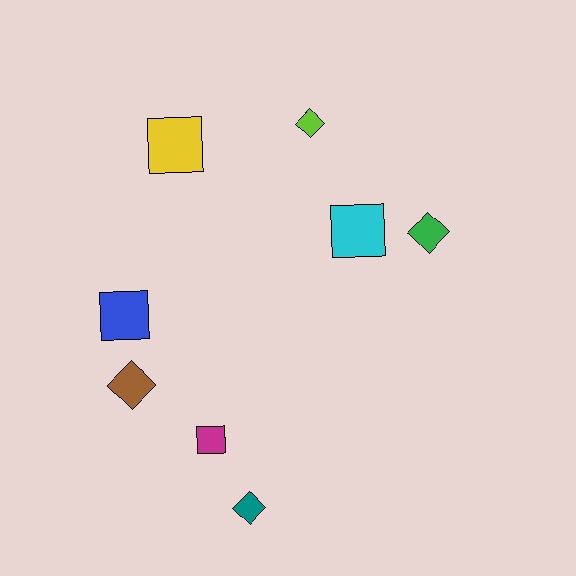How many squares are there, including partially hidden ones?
There are 4 squares.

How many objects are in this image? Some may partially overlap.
There are 8 objects.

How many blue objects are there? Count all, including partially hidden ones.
There is 1 blue object.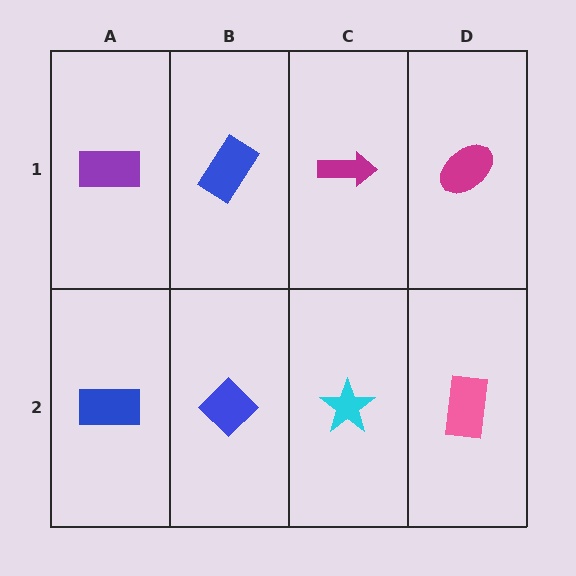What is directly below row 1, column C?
A cyan star.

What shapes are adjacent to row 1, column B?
A blue diamond (row 2, column B), a purple rectangle (row 1, column A), a magenta arrow (row 1, column C).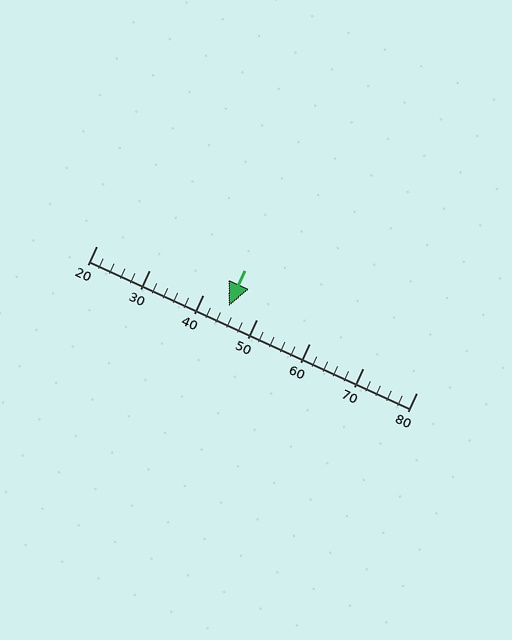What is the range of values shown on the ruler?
The ruler shows values from 20 to 80.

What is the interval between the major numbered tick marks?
The major tick marks are spaced 10 units apart.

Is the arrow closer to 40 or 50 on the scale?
The arrow is closer to 40.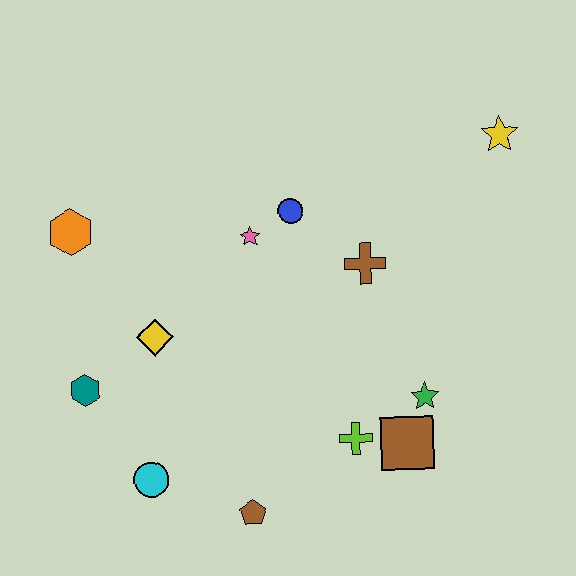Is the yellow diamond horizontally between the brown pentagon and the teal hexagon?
Yes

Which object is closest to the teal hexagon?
The yellow diamond is closest to the teal hexagon.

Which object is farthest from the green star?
The orange hexagon is farthest from the green star.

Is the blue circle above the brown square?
Yes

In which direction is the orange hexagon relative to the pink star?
The orange hexagon is to the left of the pink star.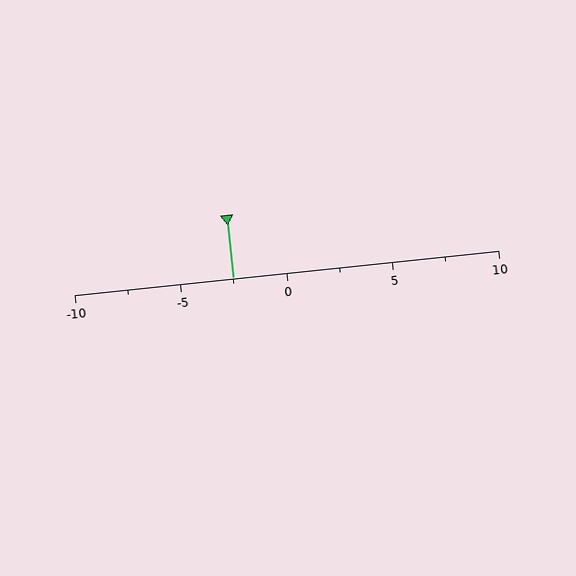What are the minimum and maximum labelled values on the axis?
The axis runs from -10 to 10.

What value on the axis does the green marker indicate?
The marker indicates approximately -2.5.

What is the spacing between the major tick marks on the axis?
The major ticks are spaced 5 apart.